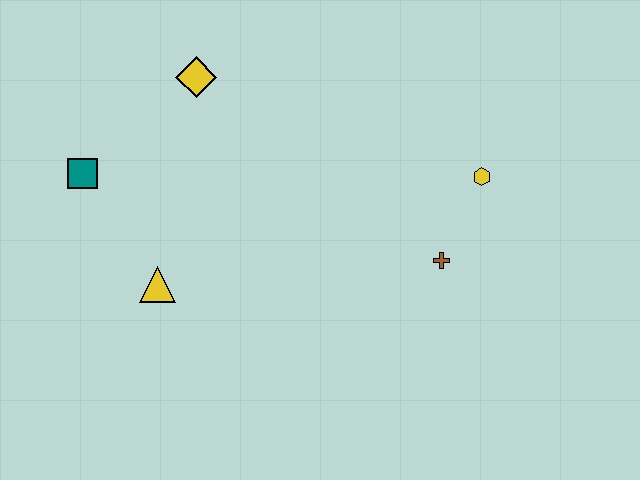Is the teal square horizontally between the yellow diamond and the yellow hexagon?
No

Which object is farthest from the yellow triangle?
The yellow hexagon is farthest from the yellow triangle.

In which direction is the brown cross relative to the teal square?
The brown cross is to the right of the teal square.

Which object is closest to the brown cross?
The yellow hexagon is closest to the brown cross.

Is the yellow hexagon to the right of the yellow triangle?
Yes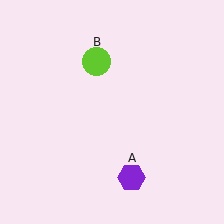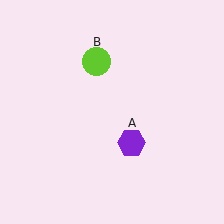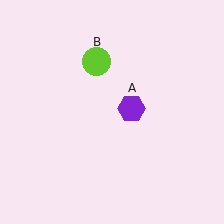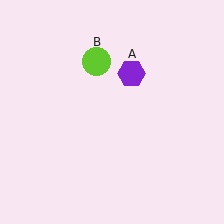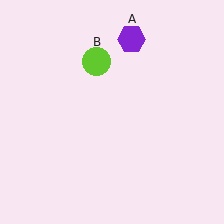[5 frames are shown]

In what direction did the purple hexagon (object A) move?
The purple hexagon (object A) moved up.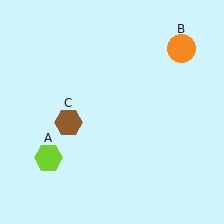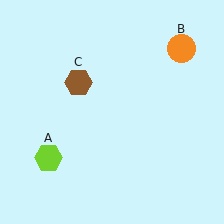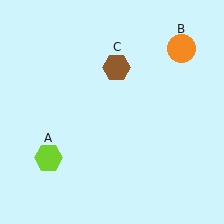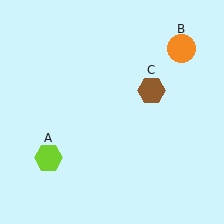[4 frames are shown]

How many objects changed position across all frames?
1 object changed position: brown hexagon (object C).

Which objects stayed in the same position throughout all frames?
Lime hexagon (object A) and orange circle (object B) remained stationary.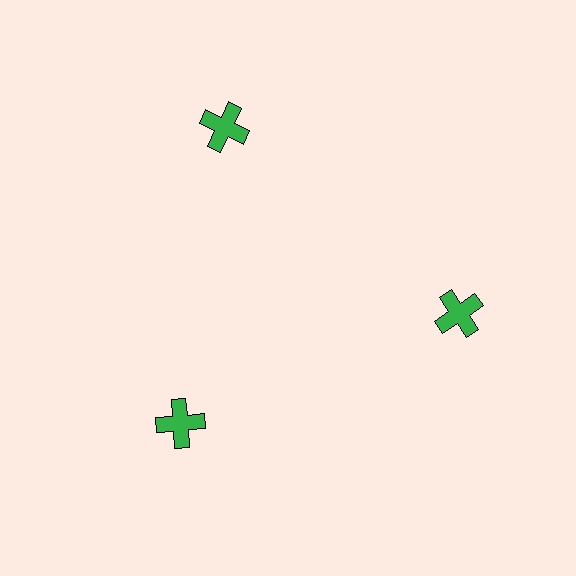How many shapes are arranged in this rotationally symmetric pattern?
There are 3 shapes, arranged in 3 groups of 1.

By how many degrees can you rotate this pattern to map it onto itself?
The pattern maps onto itself every 120 degrees of rotation.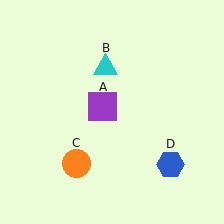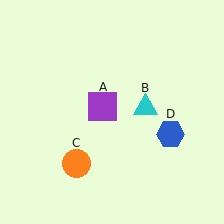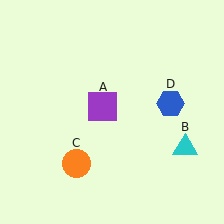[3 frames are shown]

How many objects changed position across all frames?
2 objects changed position: cyan triangle (object B), blue hexagon (object D).